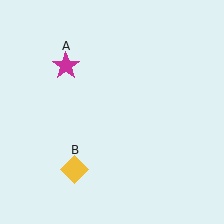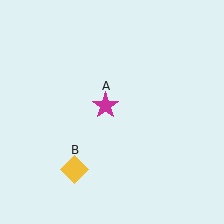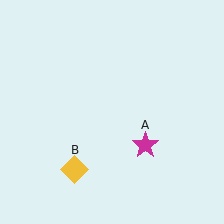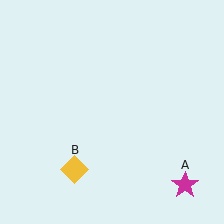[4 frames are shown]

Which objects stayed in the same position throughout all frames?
Yellow diamond (object B) remained stationary.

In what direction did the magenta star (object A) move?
The magenta star (object A) moved down and to the right.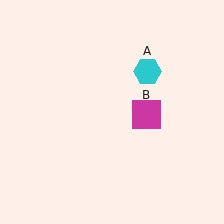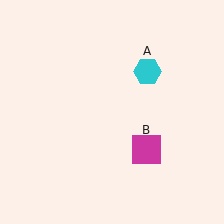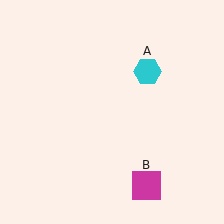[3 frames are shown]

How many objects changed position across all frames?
1 object changed position: magenta square (object B).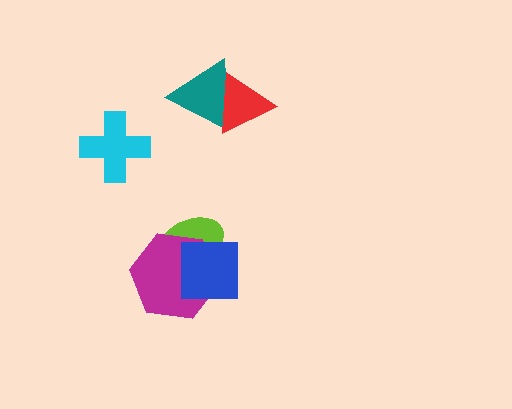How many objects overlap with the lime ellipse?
2 objects overlap with the lime ellipse.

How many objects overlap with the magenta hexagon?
2 objects overlap with the magenta hexagon.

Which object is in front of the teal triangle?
The red triangle is in front of the teal triangle.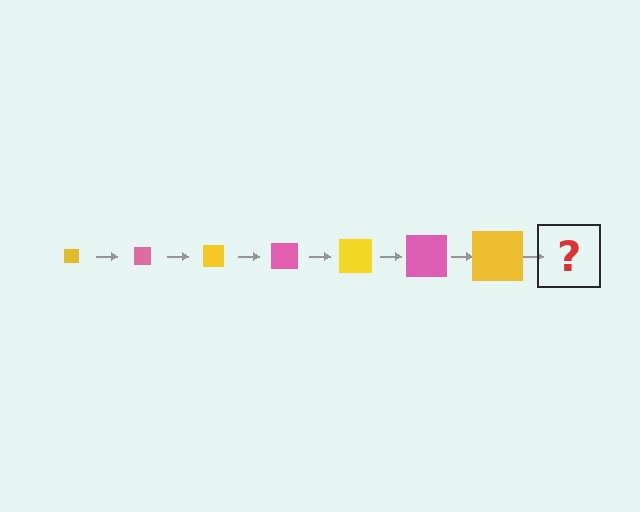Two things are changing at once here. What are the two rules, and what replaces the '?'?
The two rules are that the square grows larger each step and the color cycles through yellow and pink. The '?' should be a pink square, larger than the previous one.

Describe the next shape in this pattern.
It should be a pink square, larger than the previous one.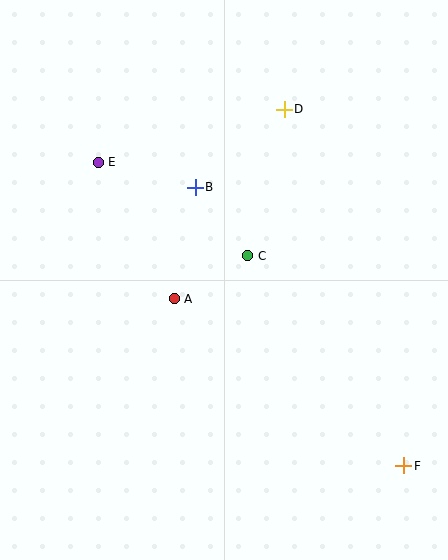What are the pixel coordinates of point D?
Point D is at (284, 109).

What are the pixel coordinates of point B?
Point B is at (195, 187).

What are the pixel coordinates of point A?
Point A is at (174, 299).